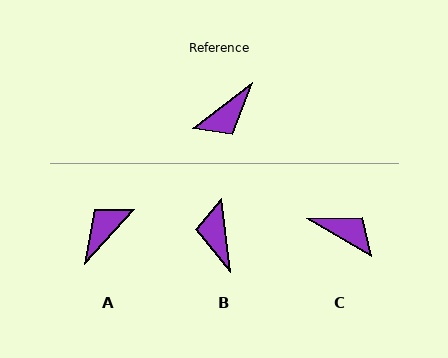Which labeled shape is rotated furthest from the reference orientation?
A, about 170 degrees away.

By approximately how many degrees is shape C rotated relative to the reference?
Approximately 112 degrees counter-clockwise.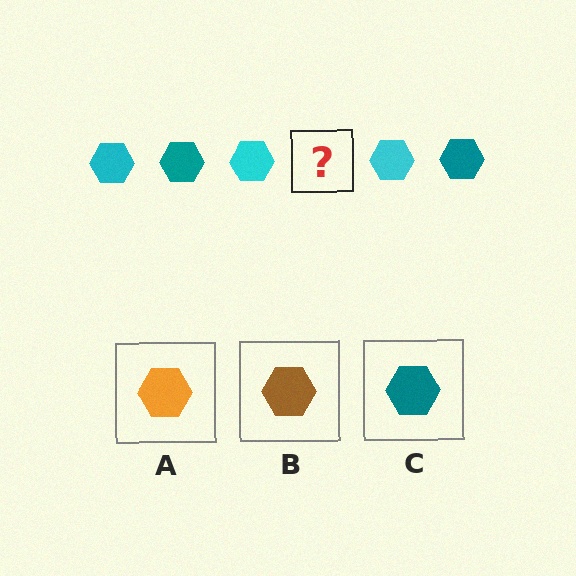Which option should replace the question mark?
Option C.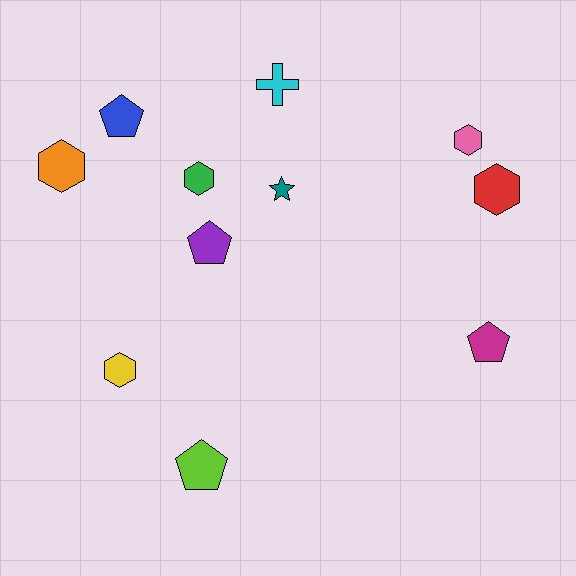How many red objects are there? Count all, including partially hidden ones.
There is 1 red object.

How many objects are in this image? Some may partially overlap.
There are 11 objects.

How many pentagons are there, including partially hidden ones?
There are 4 pentagons.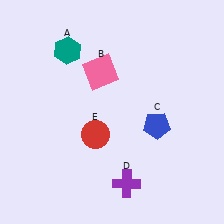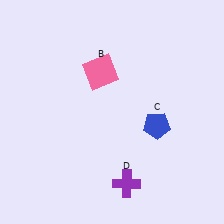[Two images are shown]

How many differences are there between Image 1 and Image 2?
There are 2 differences between the two images.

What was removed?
The teal hexagon (A), the red circle (E) were removed in Image 2.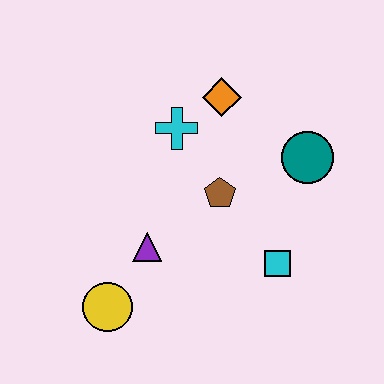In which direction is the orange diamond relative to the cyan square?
The orange diamond is above the cyan square.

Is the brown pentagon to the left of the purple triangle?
No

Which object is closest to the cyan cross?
The orange diamond is closest to the cyan cross.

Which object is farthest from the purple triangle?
The teal circle is farthest from the purple triangle.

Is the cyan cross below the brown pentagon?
No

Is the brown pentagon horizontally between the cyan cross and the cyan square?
Yes